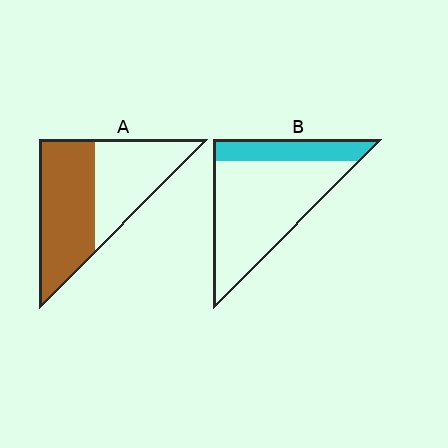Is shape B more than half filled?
No.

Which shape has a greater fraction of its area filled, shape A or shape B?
Shape A.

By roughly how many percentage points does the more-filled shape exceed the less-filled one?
By roughly 30 percentage points (A over B).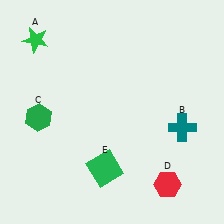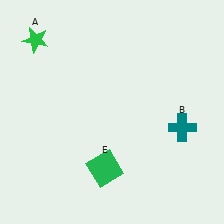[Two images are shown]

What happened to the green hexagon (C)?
The green hexagon (C) was removed in Image 2. It was in the bottom-left area of Image 1.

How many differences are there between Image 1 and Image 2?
There are 2 differences between the two images.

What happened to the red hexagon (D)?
The red hexagon (D) was removed in Image 2. It was in the bottom-right area of Image 1.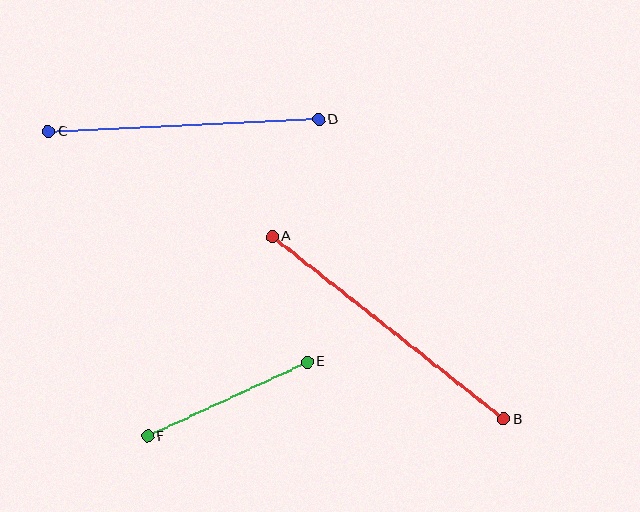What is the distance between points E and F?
The distance is approximately 176 pixels.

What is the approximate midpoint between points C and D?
The midpoint is at approximately (184, 126) pixels.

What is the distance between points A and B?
The distance is approximately 295 pixels.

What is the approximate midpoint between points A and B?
The midpoint is at approximately (388, 328) pixels.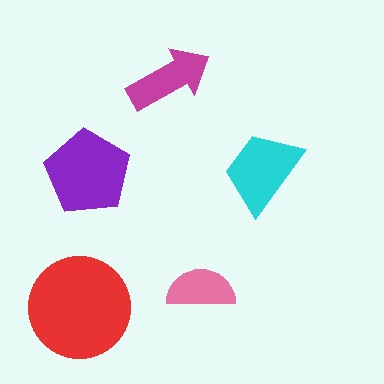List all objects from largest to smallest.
The red circle, the purple pentagon, the cyan trapezoid, the magenta arrow, the pink semicircle.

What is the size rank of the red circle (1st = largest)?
1st.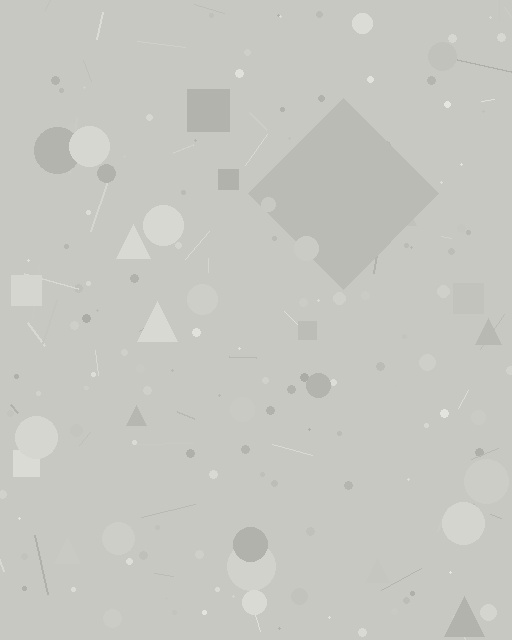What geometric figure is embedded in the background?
A diamond is embedded in the background.